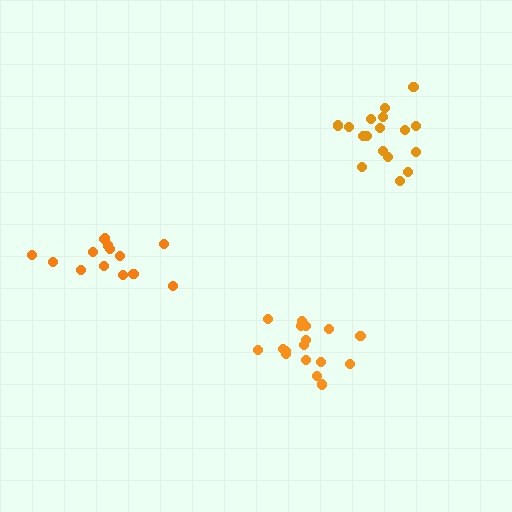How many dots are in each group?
Group 1: 17 dots, Group 2: 14 dots, Group 3: 17 dots (48 total).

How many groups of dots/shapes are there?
There are 3 groups.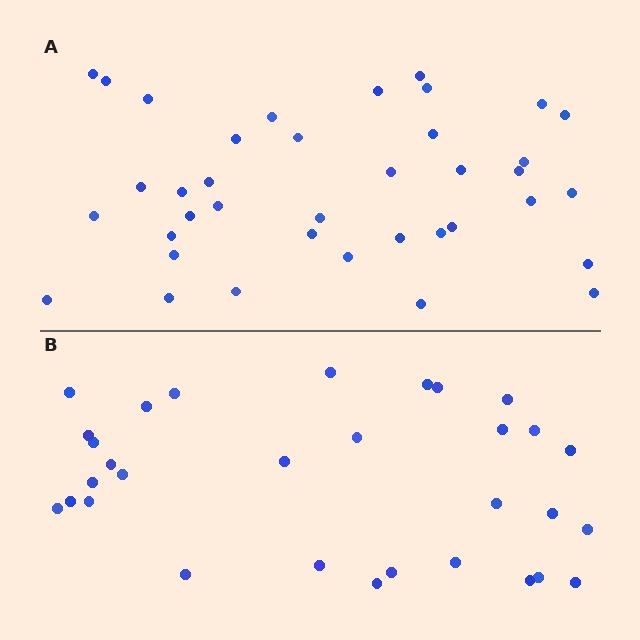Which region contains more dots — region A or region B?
Region A (the top region) has more dots.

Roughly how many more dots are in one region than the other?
Region A has roughly 8 or so more dots than region B.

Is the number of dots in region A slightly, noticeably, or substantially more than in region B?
Region A has only slightly more — the two regions are fairly close. The ratio is roughly 1.2 to 1.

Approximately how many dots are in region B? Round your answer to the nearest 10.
About 30 dots. (The exact count is 31, which rounds to 30.)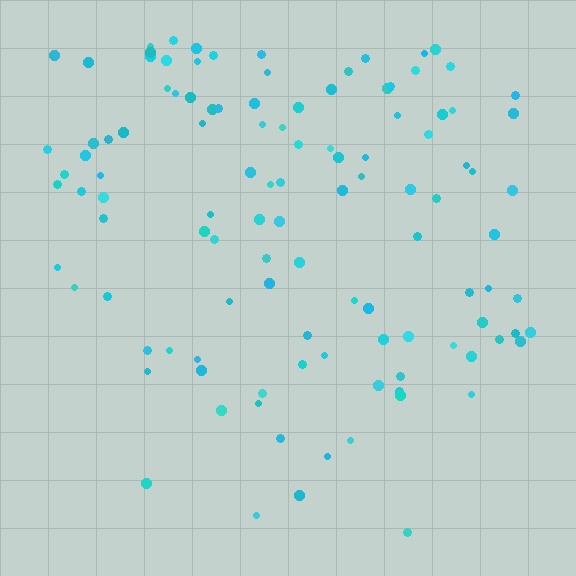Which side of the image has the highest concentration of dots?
The top.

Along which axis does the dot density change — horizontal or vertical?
Vertical.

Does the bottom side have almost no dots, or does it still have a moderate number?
Still a moderate number, just noticeably fewer than the top.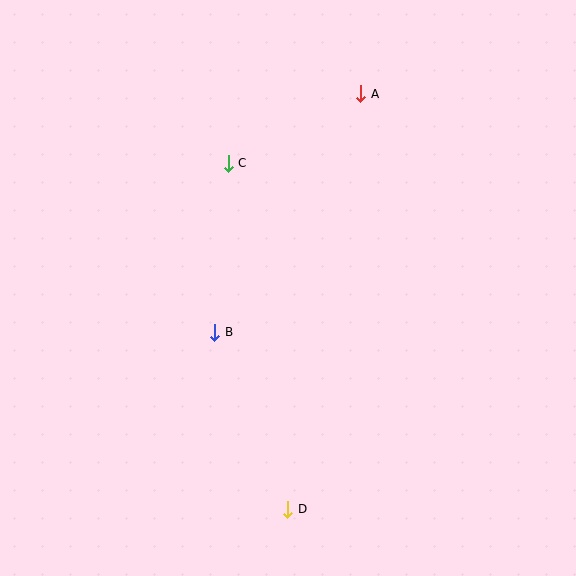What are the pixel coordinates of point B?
Point B is at (215, 332).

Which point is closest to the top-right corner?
Point A is closest to the top-right corner.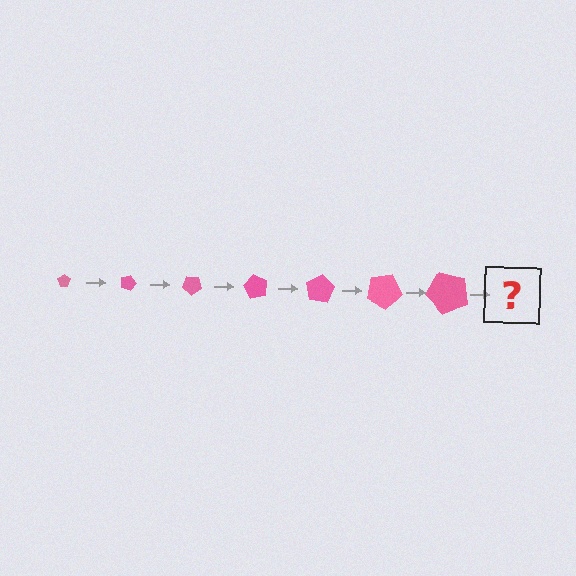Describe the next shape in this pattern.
It should be a pentagon, larger than the previous one and rotated 140 degrees from the start.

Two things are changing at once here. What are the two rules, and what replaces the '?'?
The two rules are that the pentagon grows larger each step and it rotates 20 degrees each step. The '?' should be a pentagon, larger than the previous one and rotated 140 degrees from the start.